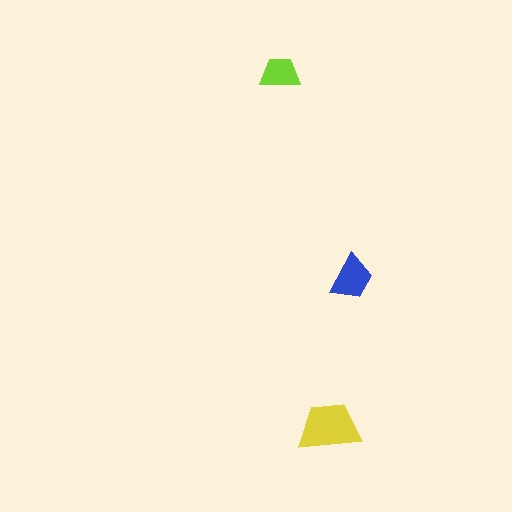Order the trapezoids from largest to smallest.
the yellow one, the blue one, the lime one.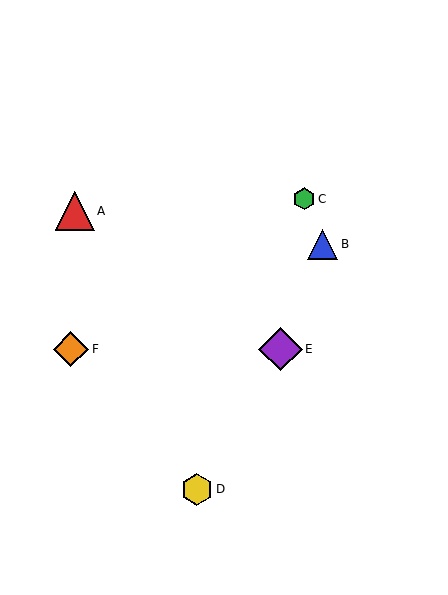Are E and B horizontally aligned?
No, E is at y≈349 and B is at y≈244.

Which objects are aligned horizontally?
Objects E, F are aligned horizontally.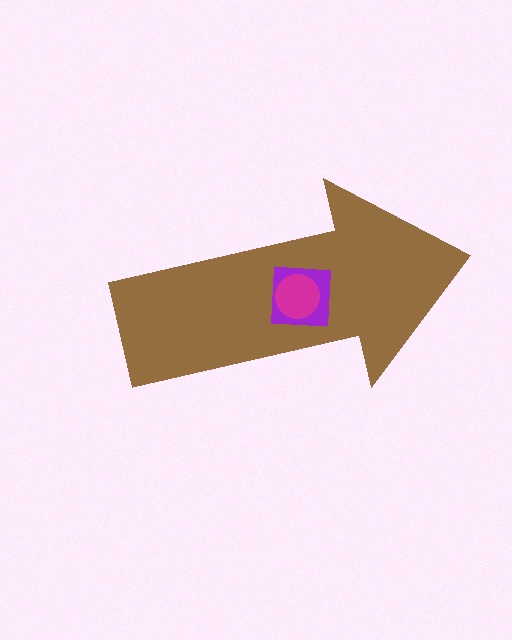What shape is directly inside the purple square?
The magenta circle.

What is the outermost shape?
The brown arrow.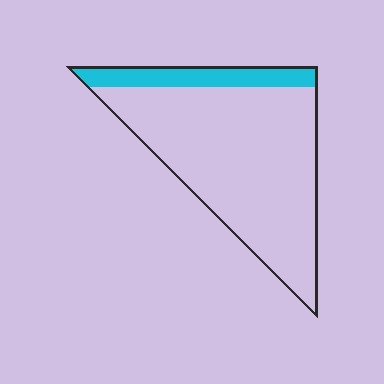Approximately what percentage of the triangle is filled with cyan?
Approximately 15%.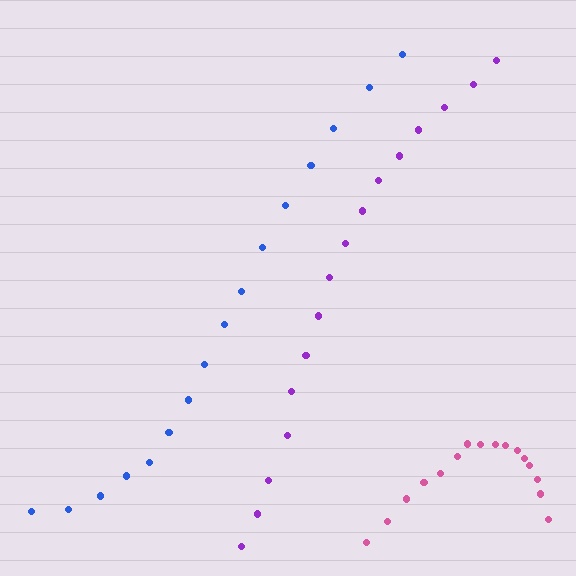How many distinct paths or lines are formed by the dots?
There are 3 distinct paths.